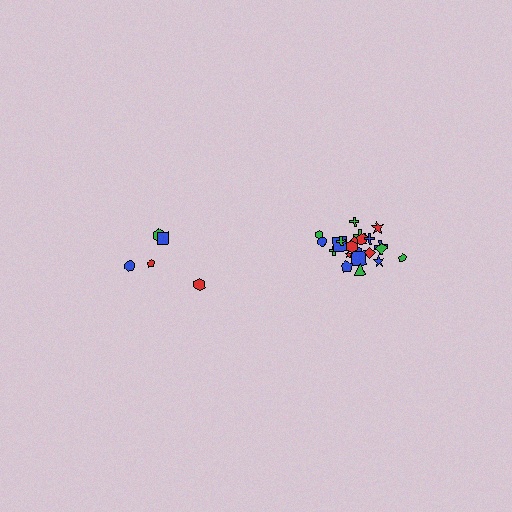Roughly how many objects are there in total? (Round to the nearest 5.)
Roughly 25 objects in total.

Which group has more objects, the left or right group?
The right group.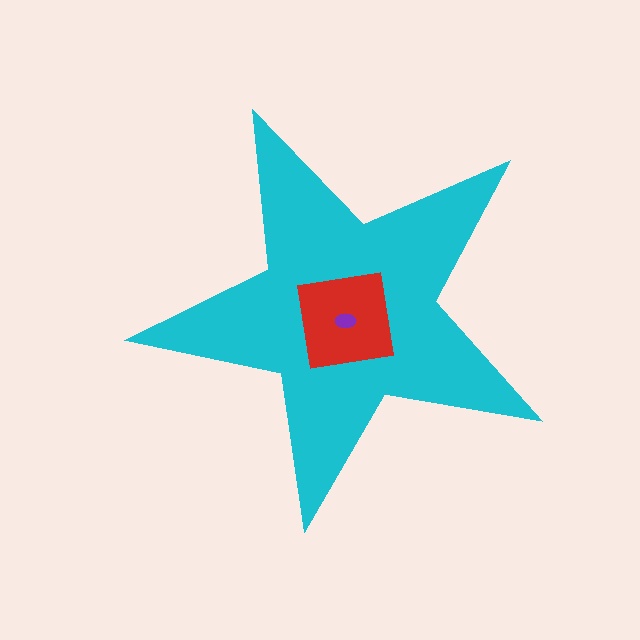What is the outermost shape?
The cyan star.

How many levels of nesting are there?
3.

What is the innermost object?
The purple ellipse.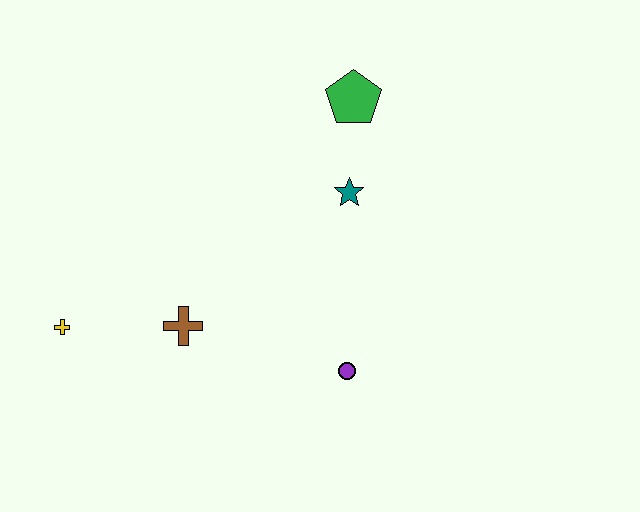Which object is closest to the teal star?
The green pentagon is closest to the teal star.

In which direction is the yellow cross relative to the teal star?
The yellow cross is to the left of the teal star.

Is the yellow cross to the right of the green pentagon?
No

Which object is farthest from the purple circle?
The yellow cross is farthest from the purple circle.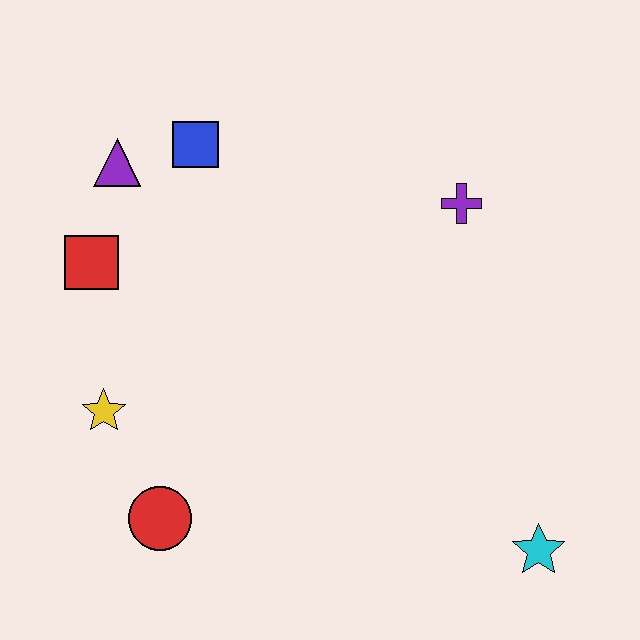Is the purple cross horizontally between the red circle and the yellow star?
No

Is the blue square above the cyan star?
Yes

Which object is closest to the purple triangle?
The blue square is closest to the purple triangle.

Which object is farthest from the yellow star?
The cyan star is farthest from the yellow star.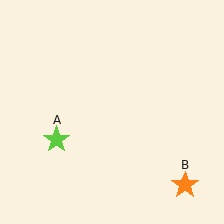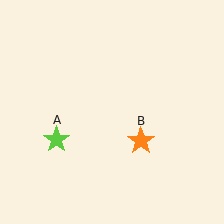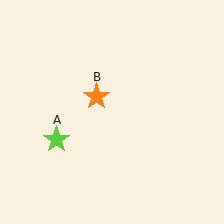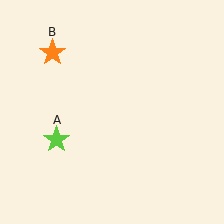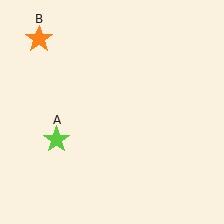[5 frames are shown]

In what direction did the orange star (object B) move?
The orange star (object B) moved up and to the left.